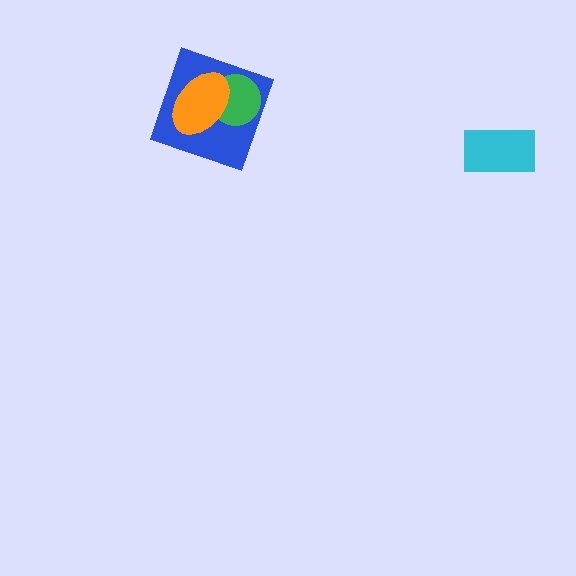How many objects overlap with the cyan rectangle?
0 objects overlap with the cyan rectangle.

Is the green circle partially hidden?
Yes, it is partially covered by another shape.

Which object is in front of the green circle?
The orange ellipse is in front of the green circle.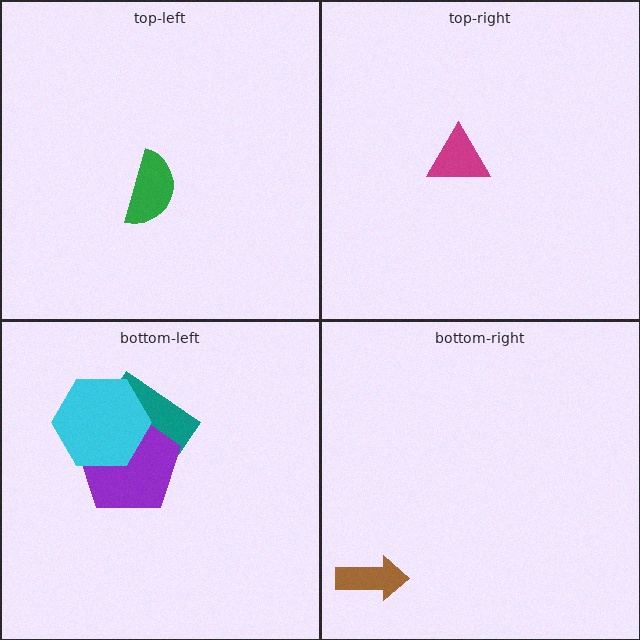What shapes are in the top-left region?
The green semicircle.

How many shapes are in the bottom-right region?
1.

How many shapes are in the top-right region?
1.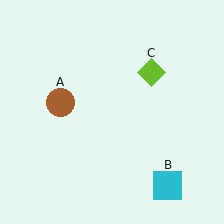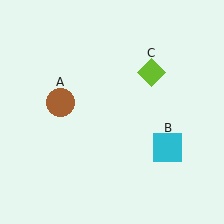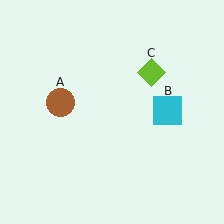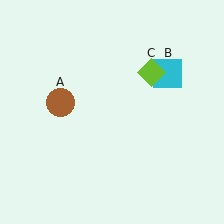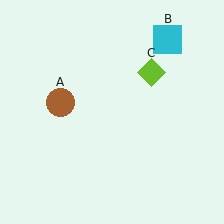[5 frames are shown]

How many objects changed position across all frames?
1 object changed position: cyan square (object B).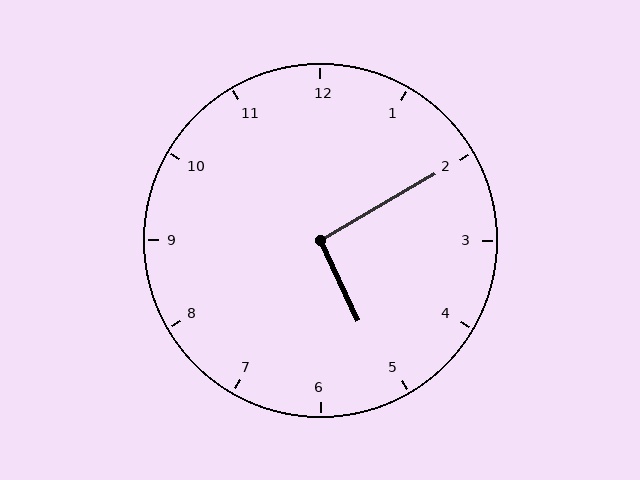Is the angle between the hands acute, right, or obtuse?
It is right.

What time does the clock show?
5:10.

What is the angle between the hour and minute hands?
Approximately 95 degrees.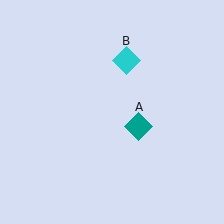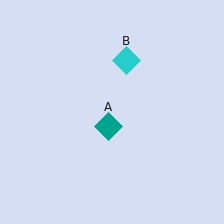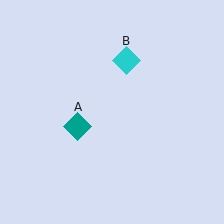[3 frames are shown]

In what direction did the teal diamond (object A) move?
The teal diamond (object A) moved left.